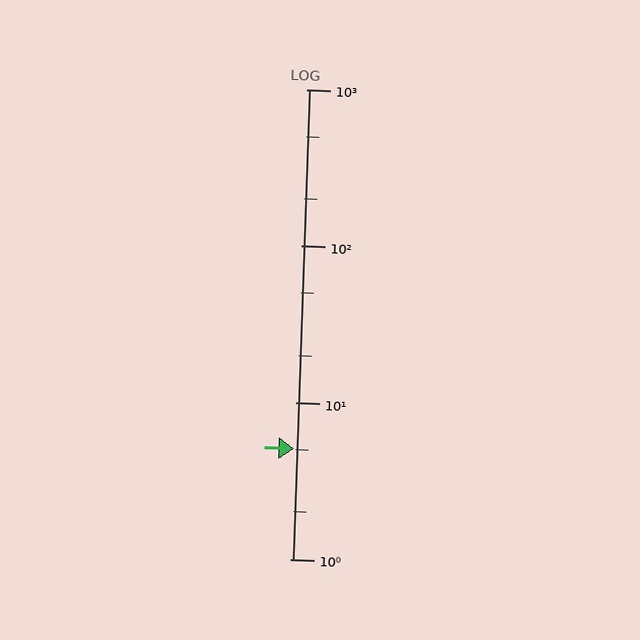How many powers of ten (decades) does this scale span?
The scale spans 3 decades, from 1 to 1000.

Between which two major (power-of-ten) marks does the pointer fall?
The pointer is between 1 and 10.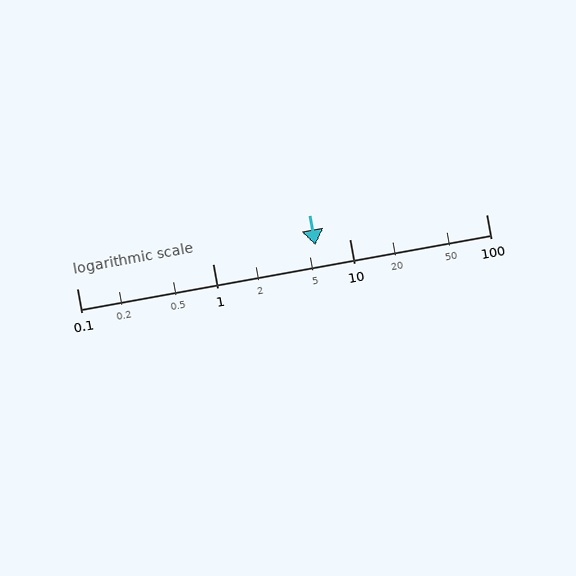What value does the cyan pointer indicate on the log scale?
The pointer indicates approximately 5.6.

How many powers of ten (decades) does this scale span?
The scale spans 3 decades, from 0.1 to 100.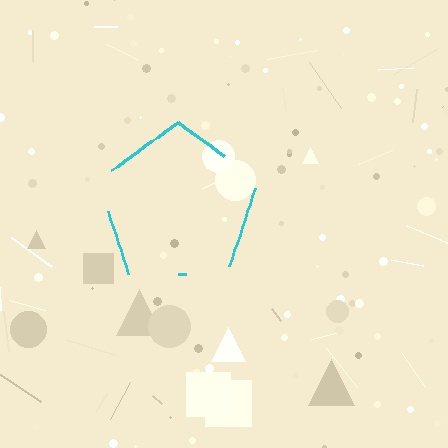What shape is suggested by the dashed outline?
The dashed outline suggests a pentagon.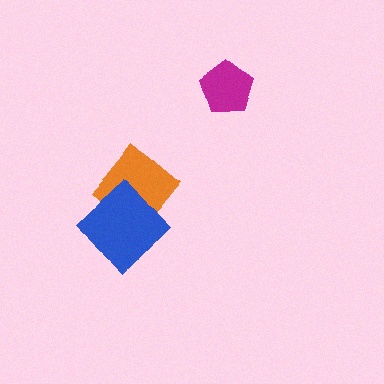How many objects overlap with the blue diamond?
1 object overlaps with the blue diamond.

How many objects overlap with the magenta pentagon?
0 objects overlap with the magenta pentagon.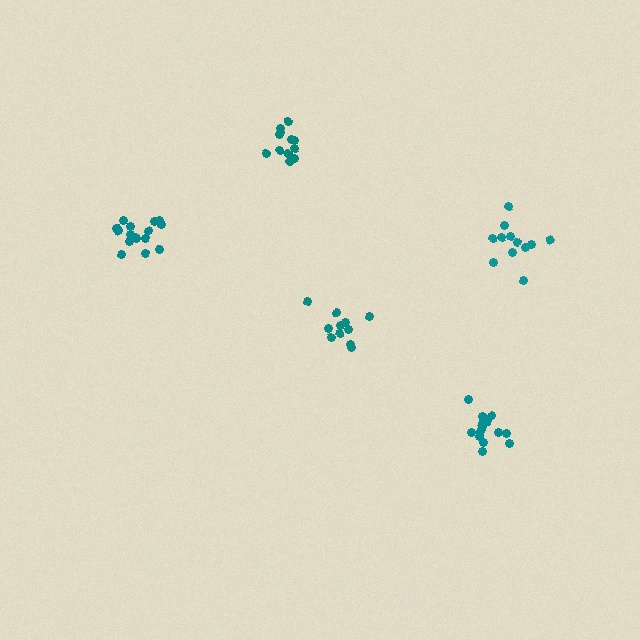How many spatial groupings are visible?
There are 5 spatial groupings.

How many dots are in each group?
Group 1: 16 dots, Group 2: 17 dots, Group 3: 11 dots, Group 4: 12 dots, Group 5: 12 dots (68 total).